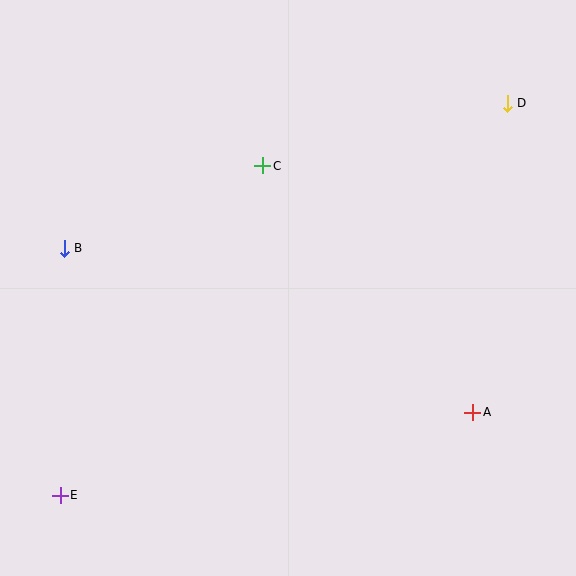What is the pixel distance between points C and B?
The distance between C and B is 215 pixels.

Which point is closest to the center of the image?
Point C at (263, 166) is closest to the center.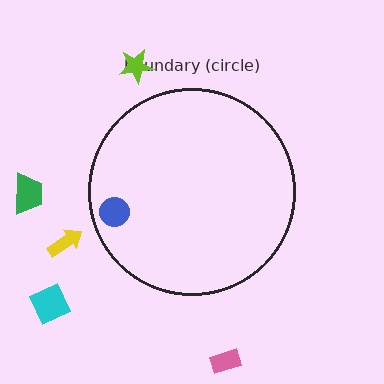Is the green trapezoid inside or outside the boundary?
Outside.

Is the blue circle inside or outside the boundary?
Inside.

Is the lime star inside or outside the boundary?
Outside.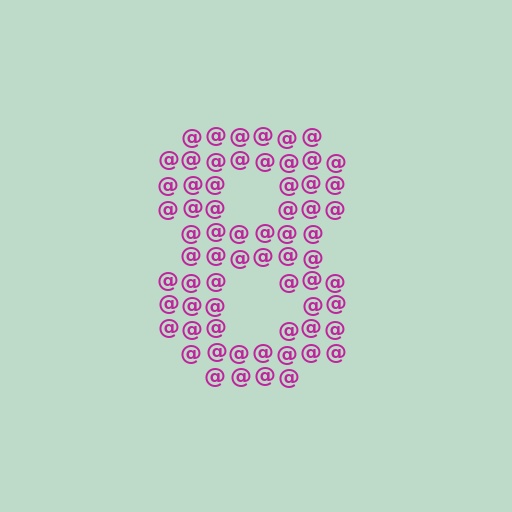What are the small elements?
The small elements are at signs.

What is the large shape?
The large shape is the digit 8.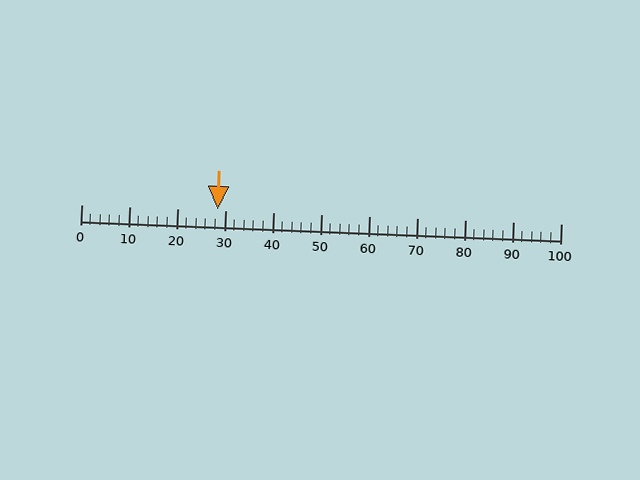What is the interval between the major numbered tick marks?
The major tick marks are spaced 10 units apart.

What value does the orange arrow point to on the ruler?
The orange arrow points to approximately 28.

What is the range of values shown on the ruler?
The ruler shows values from 0 to 100.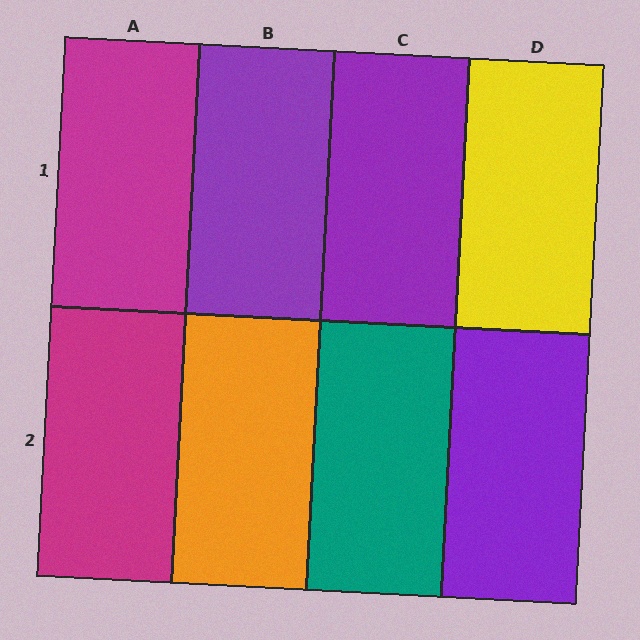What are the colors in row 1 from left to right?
Magenta, purple, purple, yellow.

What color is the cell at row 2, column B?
Orange.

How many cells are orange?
1 cell is orange.